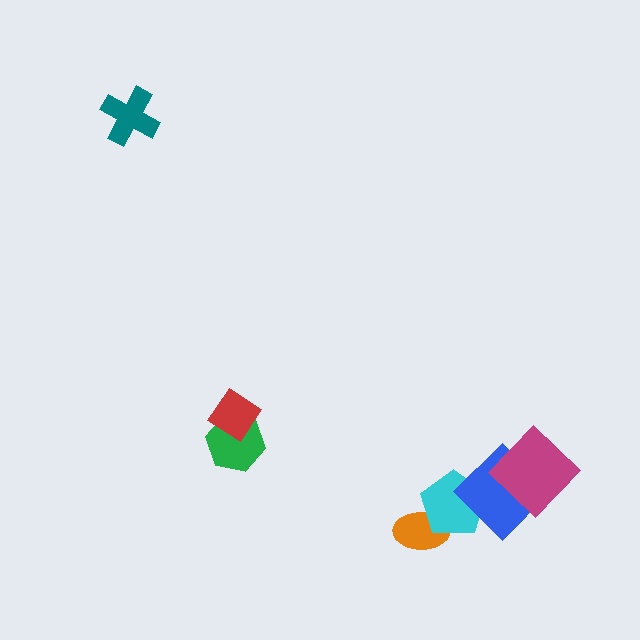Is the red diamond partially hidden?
No, no other shape covers it.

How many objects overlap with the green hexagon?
1 object overlaps with the green hexagon.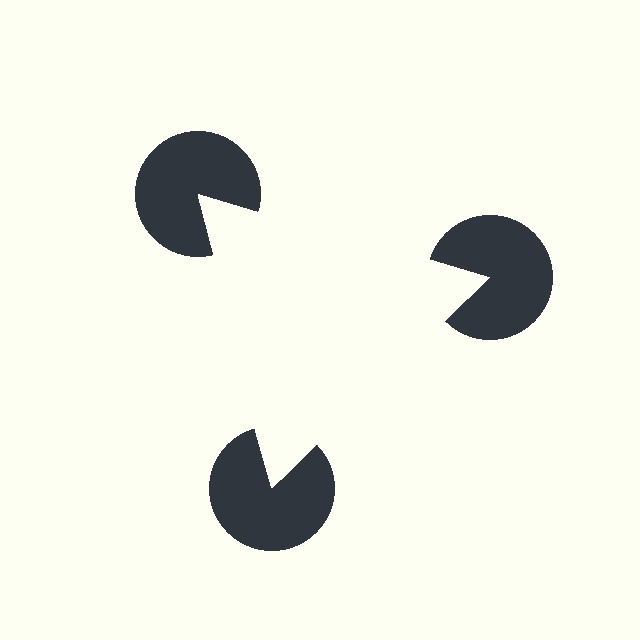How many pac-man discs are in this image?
There are 3 — one at each vertex of the illusory triangle.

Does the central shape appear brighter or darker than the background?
It typically appears slightly brighter than the background, even though no actual brightness change is drawn.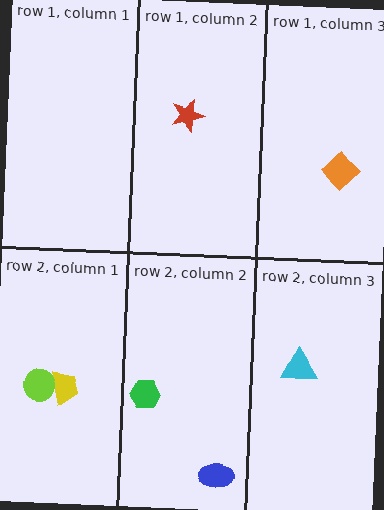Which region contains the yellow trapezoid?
The row 2, column 1 region.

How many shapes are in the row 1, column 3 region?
1.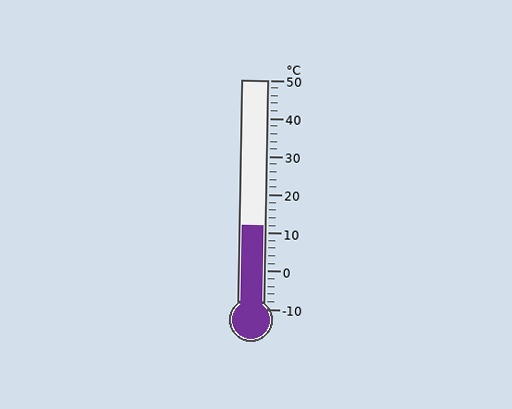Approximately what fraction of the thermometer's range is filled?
The thermometer is filled to approximately 35% of its range.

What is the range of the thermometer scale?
The thermometer scale ranges from -10°C to 50°C.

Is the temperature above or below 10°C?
The temperature is above 10°C.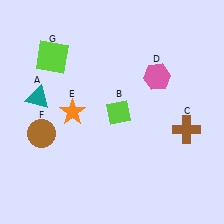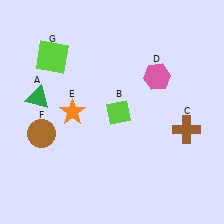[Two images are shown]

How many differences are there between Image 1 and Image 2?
There is 1 difference between the two images.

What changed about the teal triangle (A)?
In Image 1, A is teal. In Image 2, it changed to green.